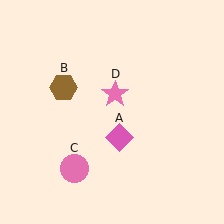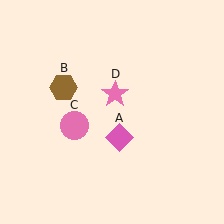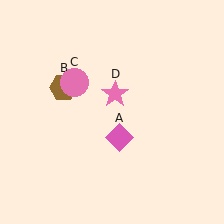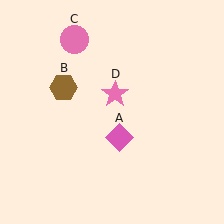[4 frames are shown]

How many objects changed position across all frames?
1 object changed position: pink circle (object C).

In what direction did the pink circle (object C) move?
The pink circle (object C) moved up.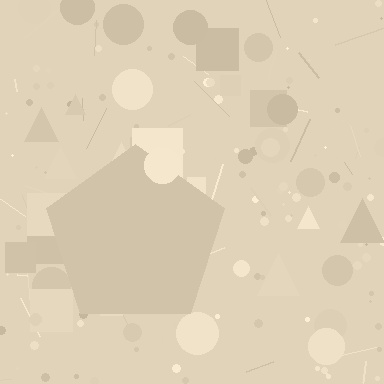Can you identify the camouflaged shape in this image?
The camouflaged shape is a pentagon.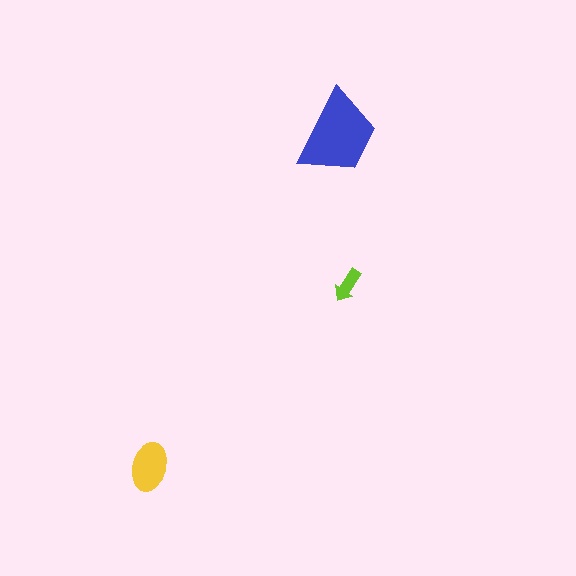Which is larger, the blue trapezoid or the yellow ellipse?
The blue trapezoid.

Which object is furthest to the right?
The lime arrow is rightmost.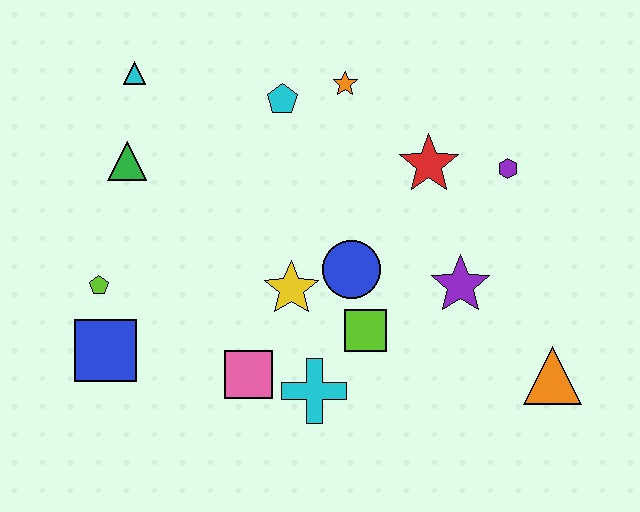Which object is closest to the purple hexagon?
The red star is closest to the purple hexagon.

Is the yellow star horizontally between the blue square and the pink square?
No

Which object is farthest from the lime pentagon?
The orange triangle is farthest from the lime pentagon.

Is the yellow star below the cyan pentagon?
Yes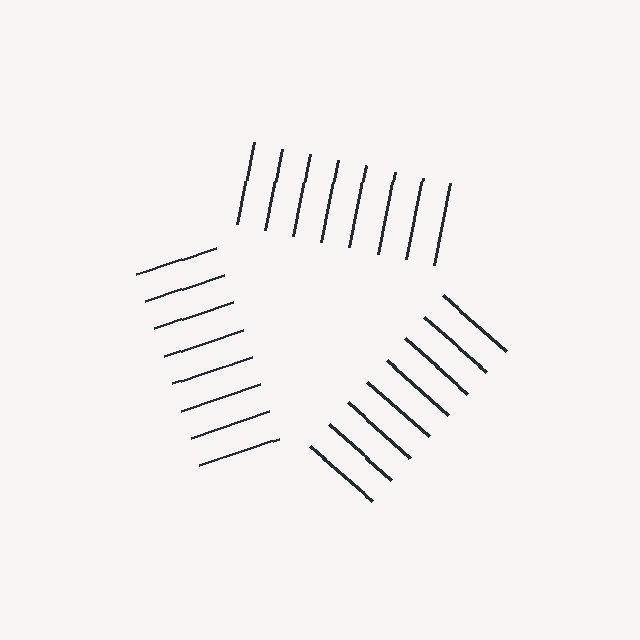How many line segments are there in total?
24 — 8 along each of the 3 edges.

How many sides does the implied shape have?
3 sides — the line-ends trace a triangle.